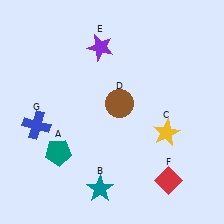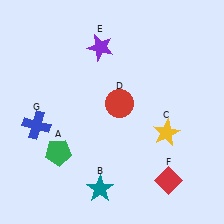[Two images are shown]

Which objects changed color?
A changed from teal to green. D changed from brown to red.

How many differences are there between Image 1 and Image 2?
There are 2 differences between the two images.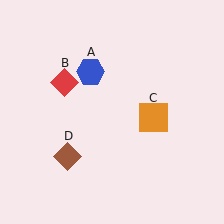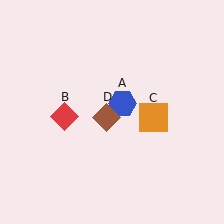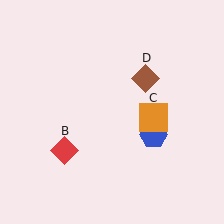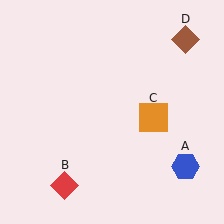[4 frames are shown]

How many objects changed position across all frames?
3 objects changed position: blue hexagon (object A), red diamond (object B), brown diamond (object D).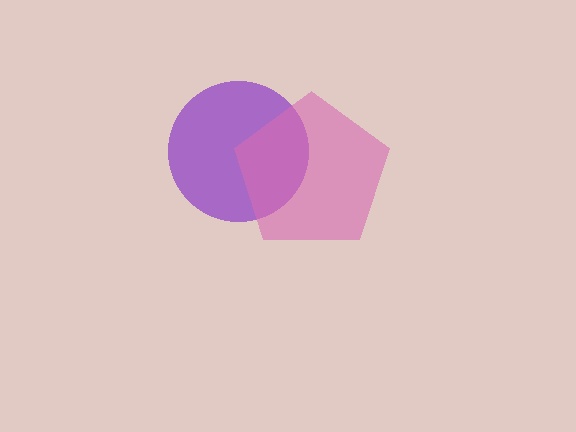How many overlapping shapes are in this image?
There are 2 overlapping shapes in the image.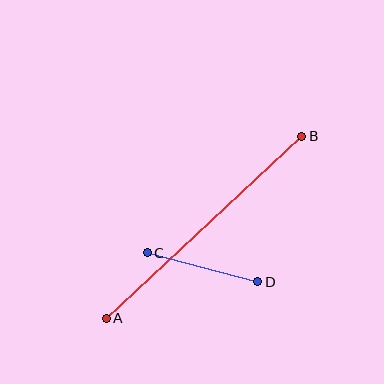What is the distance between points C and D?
The distance is approximately 114 pixels.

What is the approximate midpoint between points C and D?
The midpoint is at approximately (203, 267) pixels.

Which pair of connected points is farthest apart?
Points A and B are farthest apart.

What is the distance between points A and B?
The distance is approximately 267 pixels.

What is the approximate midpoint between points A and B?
The midpoint is at approximately (204, 227) pixels.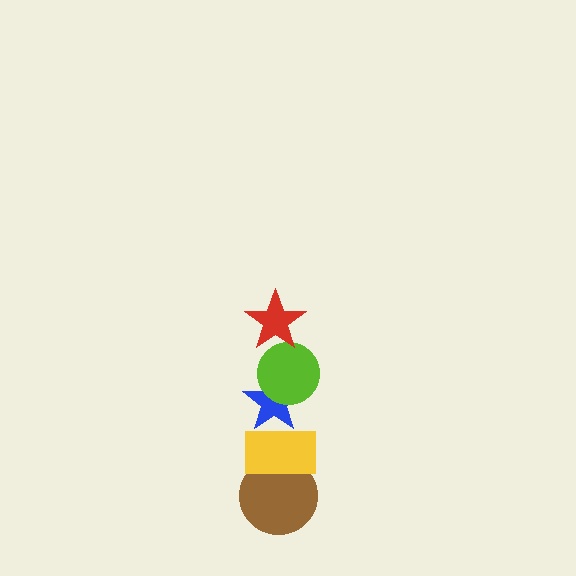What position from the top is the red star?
The red star is 1st from the top.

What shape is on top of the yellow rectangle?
The blue star is on top of the yellow rectangle.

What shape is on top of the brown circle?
The yellow rectangle is on top of the brown circle.